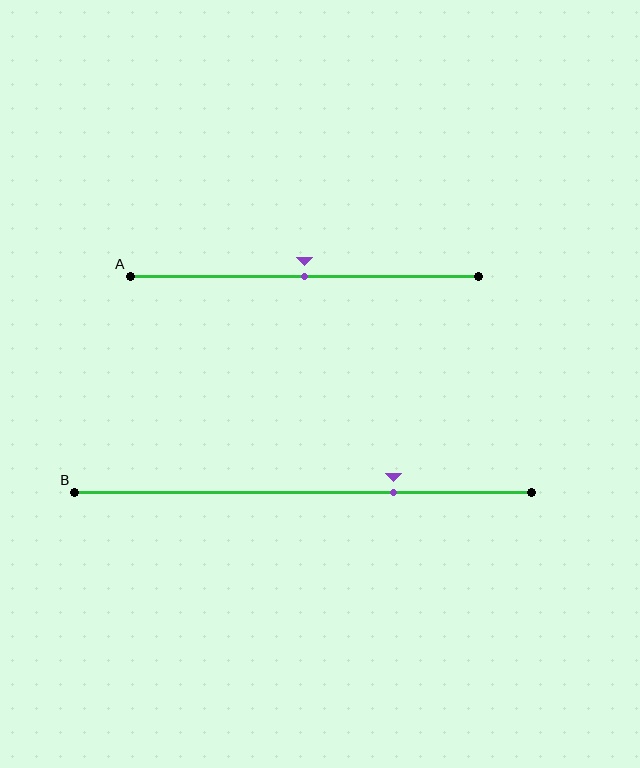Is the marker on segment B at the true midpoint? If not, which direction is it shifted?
No, the marker on segment B is shifted to the right by about 20% of the segment length.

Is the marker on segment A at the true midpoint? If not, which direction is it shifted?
Yes, the marker on segment A is at the true midpoint.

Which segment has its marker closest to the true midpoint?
Segment A has its marker closest to the true midpoint.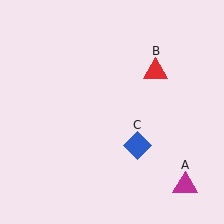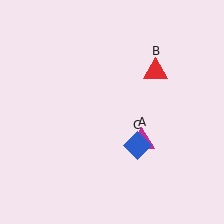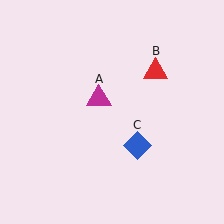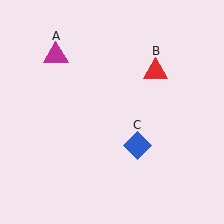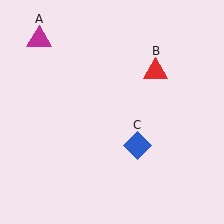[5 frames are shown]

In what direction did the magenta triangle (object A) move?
The magenta triangle (object A) moved up and to the left.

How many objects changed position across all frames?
1 object changed position: magenta triangle (object A).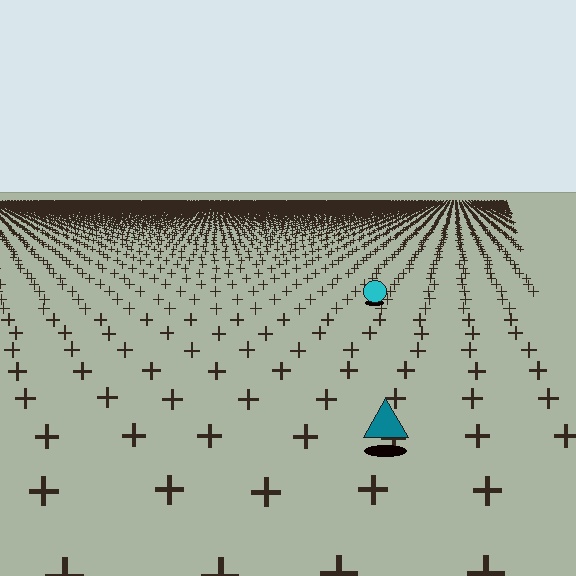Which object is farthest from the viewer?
The cyan circle is farthest from the viewer. It appears smaller and the ground texture around it is denser.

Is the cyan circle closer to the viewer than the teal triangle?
No. The teal triangle is closer — you can tell from the texture gradient: the ground texture is coarser near it.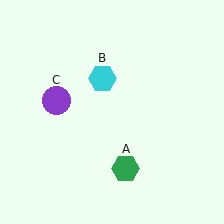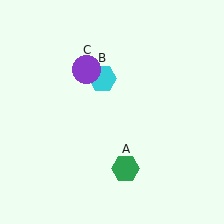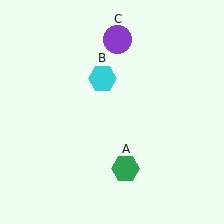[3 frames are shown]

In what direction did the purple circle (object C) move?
The purple circle (object C) moved up and to the right.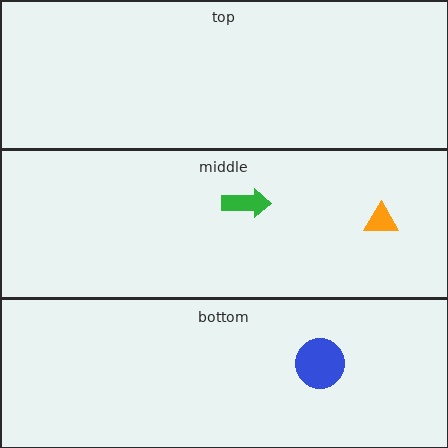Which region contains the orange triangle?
The middle region.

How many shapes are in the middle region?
2.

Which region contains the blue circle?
The bottom region.